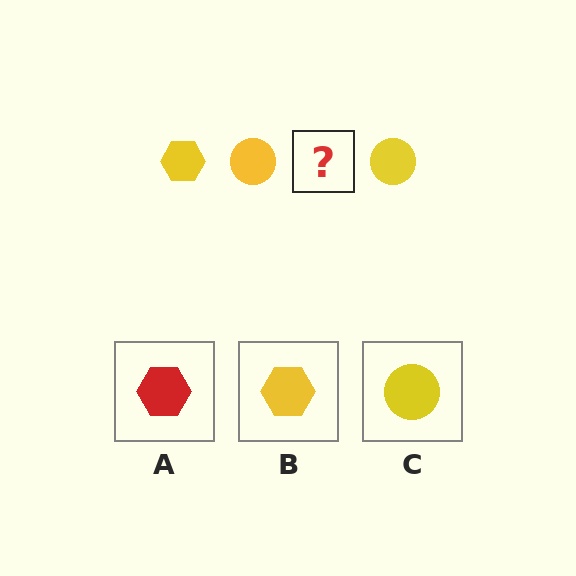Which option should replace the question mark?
Option B.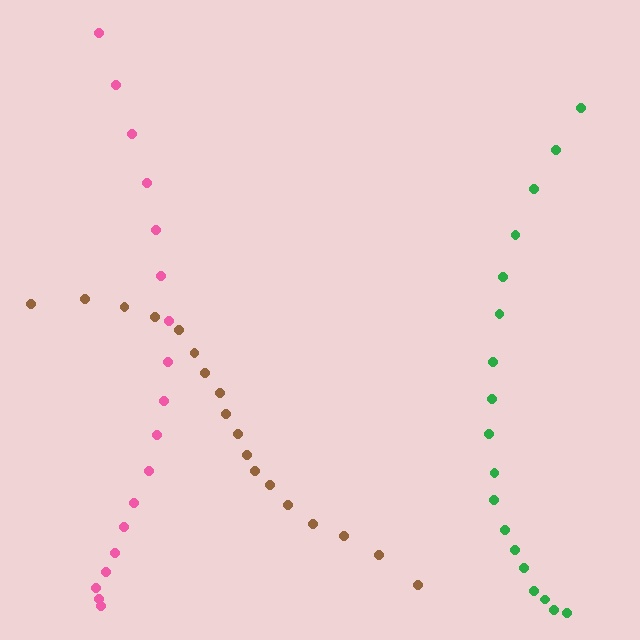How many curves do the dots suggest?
There are 3 distinct paths.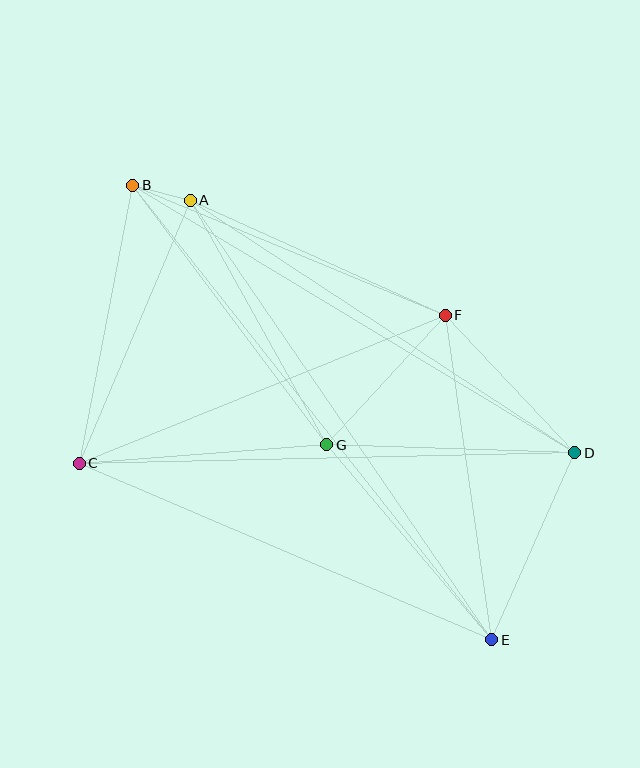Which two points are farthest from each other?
Points B and E are farthest from each other.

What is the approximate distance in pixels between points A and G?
The distance between A and G is approximately 280 pixels.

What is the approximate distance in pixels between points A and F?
The distance between A and F is approximately 280 pixels.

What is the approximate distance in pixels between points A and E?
The distance between A and E is approximately 533 pixels.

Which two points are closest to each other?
Points A and B are closest to each other.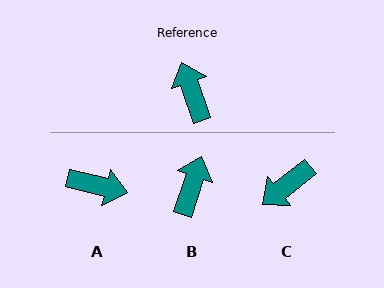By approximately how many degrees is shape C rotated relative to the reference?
Approximately 110 degrees counter-clockwise.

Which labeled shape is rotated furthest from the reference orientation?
A, about 123 degrees away.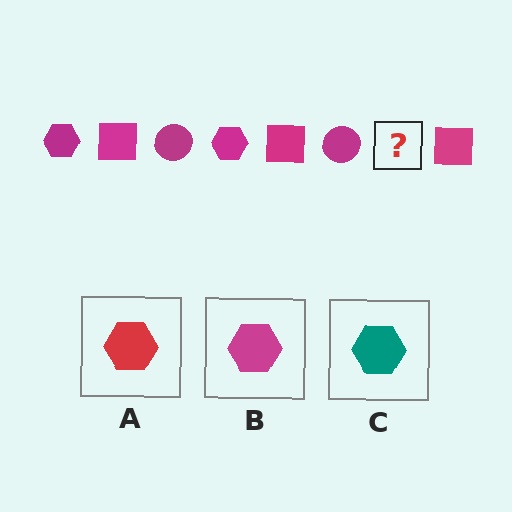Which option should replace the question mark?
Option B.